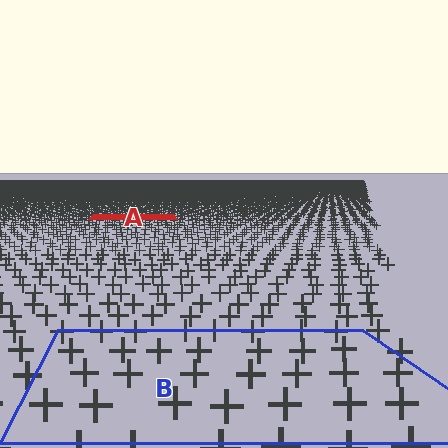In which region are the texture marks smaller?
The texture marks are smaller in region A, because it is farther away.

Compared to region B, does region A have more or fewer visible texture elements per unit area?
Region A has more texture elements per unit area — they are packed more densely because it is farther away.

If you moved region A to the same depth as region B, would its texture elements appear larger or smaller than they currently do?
They would appear larger. At a closer depth, the same texture elements are projected at a bigger on-screen size.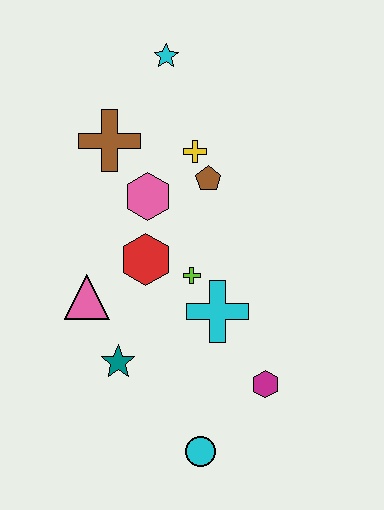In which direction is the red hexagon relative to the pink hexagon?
The red hexagon is below the pink hexagon.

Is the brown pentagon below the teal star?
No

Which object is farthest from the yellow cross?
The cyan circle is farthest from the yellow cross.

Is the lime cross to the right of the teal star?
Yes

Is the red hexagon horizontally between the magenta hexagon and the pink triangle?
Yes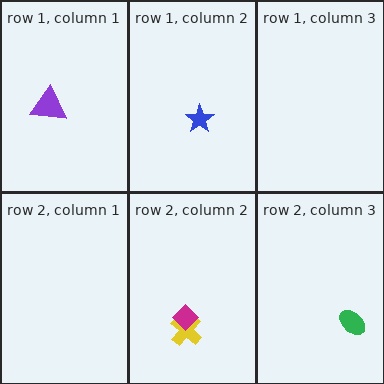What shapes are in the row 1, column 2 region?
The blue star.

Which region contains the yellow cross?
The row 2, column 2 region.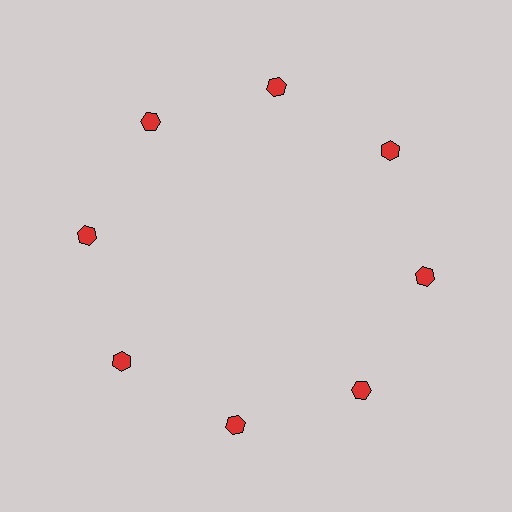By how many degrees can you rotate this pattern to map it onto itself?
The pattern maps onto itself every 45 degrees of rotation.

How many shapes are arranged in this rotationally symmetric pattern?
There are 8 shapes, arranged in 8 groups of 1.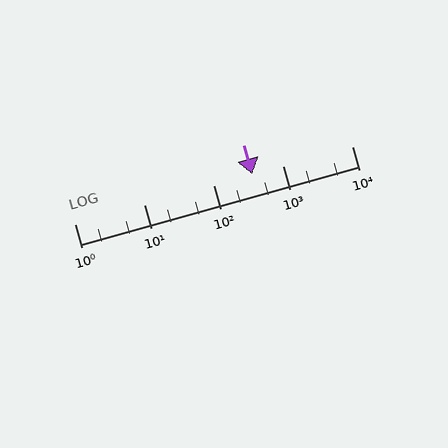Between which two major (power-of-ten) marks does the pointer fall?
The pointer is between 100 and 1000.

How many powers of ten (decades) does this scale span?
The scale spans 4 decades, from 1 to 10000.